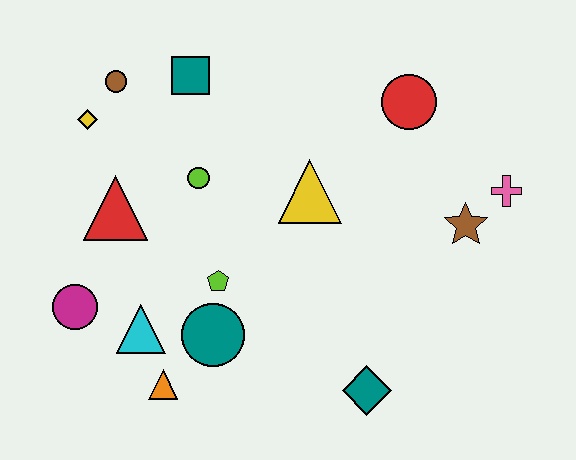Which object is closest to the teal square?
The brown circle is closest to the teal square.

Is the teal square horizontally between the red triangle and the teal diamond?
Yes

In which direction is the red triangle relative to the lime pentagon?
The red triangle is to the left of the lime pentagon.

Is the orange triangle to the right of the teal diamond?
No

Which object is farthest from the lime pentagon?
The pink cross is farthest from the lime pentagon.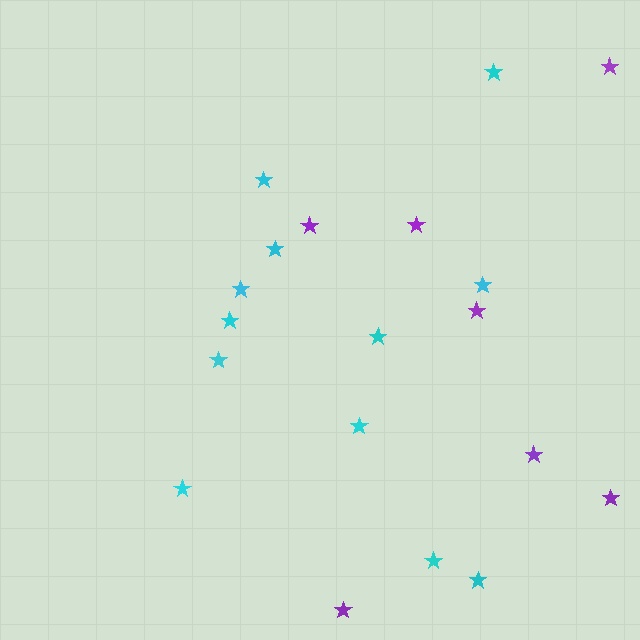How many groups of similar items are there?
There are 2 groups: one group of cyan stars (12) and one group of purple stars (7).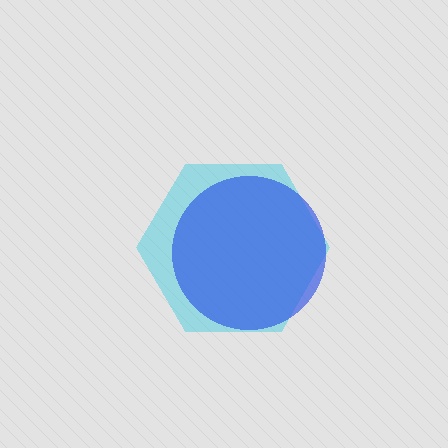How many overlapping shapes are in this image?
There are 2 overlapping shapes in the image.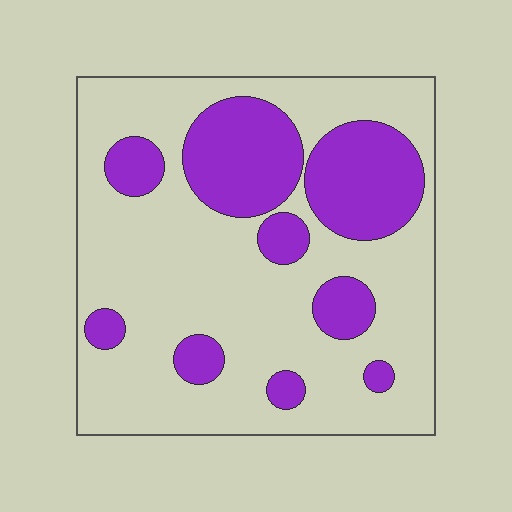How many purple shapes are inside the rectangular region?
9.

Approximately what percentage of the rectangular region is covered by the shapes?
Approximately 30%.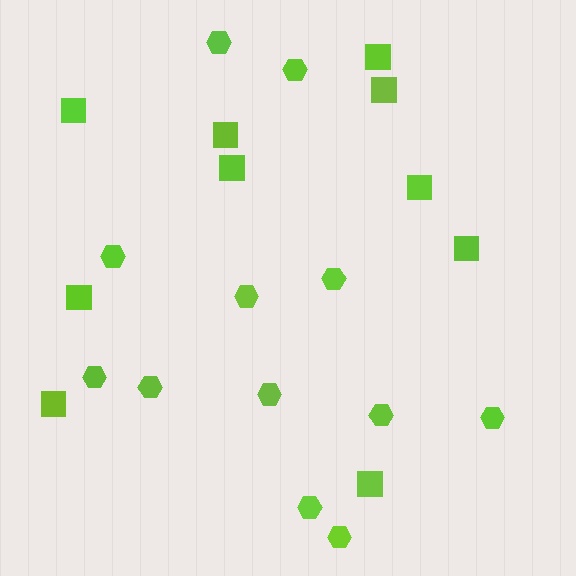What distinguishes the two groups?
There are 2 groups: one group of hexagons (12) and one group of squares (10).